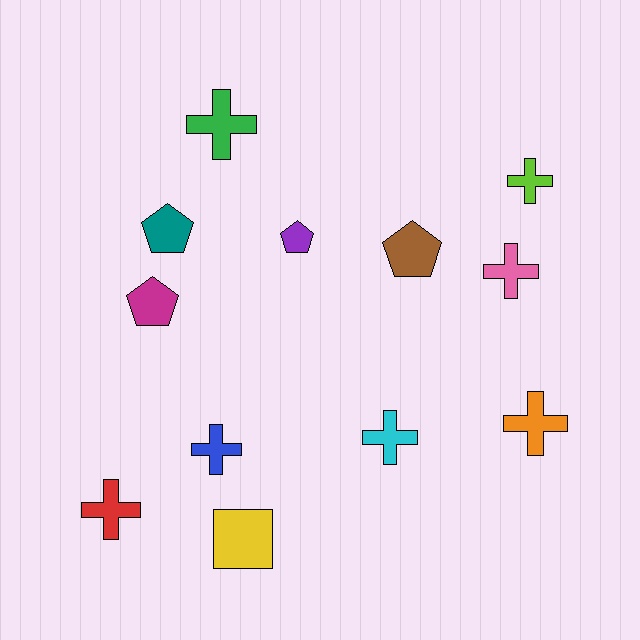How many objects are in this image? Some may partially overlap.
There are 12 objects.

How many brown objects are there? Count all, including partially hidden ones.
There is 1 brown object.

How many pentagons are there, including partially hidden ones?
There are 4 pentagons.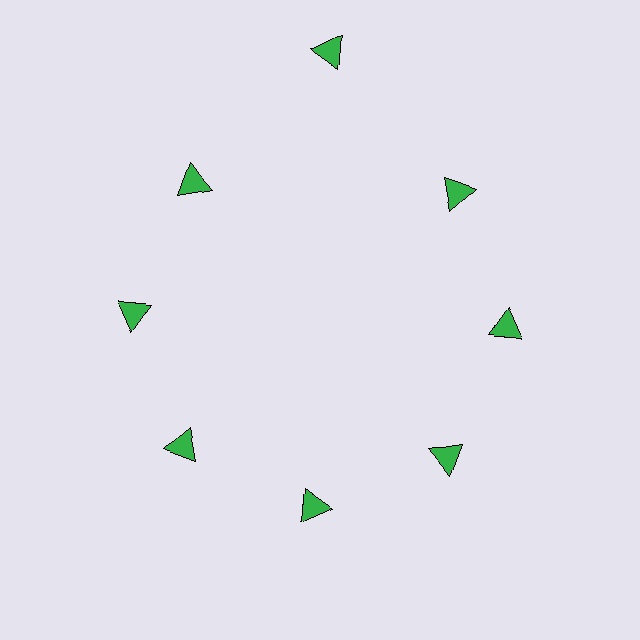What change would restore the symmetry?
The symmetry would be restored by moving it inward, back onto the ring so that all 8 triangles sit at equal angles and equal distance from the center.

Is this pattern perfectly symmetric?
No. The 8 green triangles are arranged in a ring, but one element near the 12 o'clock position is pushed outward from the center, breaking the 8-fold rotational symmetry.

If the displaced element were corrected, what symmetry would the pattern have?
It would have 8-fold rotational symmetry — the pattern would map onto itself every 45 degrees.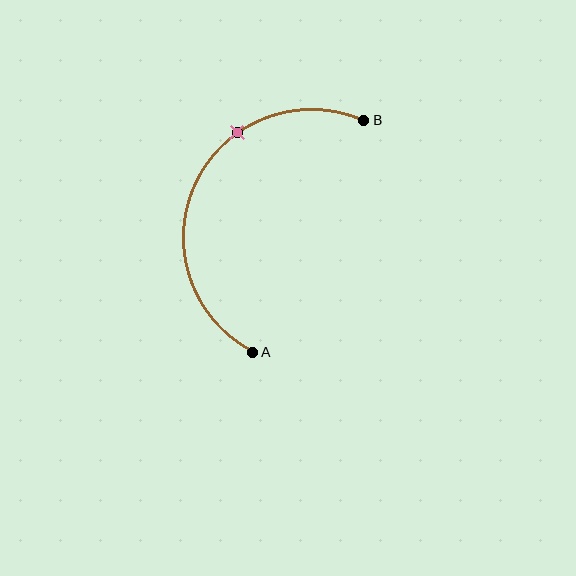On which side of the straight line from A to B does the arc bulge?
The arc bulges to the left of the straight line connecting A and B.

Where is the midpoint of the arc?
The arc midpoint is the point on the curve farthest from the straight line joining A and B. It sits to the left of that line.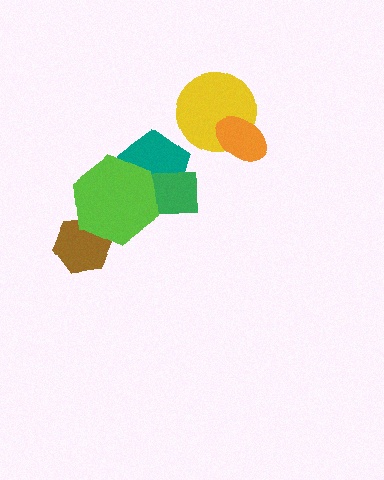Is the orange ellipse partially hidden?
No, no other shape covers it.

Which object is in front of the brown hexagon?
The lime hexagon is in front of the brown hexagon.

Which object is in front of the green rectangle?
The lime hexagon is in front of the green rectangle.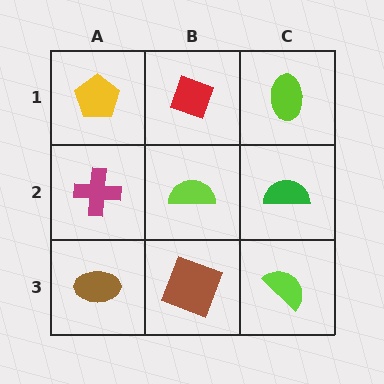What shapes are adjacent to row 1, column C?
A green semicircle (row 2, column C), a red diamond (row 1, column B).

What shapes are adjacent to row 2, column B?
A red diamond (row 1, column B), a brown square (row 3, column B), a magenta cross (row 2, column A), a green semicircle (row 2, column C).